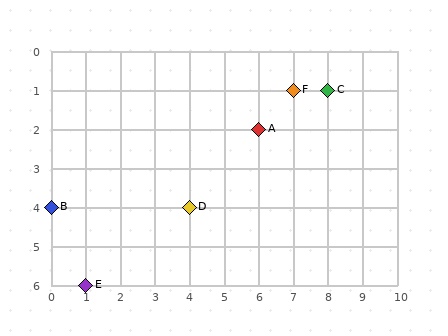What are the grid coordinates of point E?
Point E is at grid coordinates (1, 6).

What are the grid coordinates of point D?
Point D is at grid coordinates (4, 4).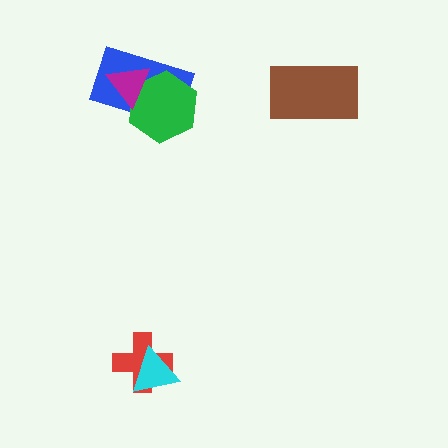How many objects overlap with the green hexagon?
2 objects overlap with the green hexagon.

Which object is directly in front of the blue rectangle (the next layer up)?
The green hexagon is directly in front of the blue rectangle.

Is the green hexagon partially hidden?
Yes, it is partially covered by another shape.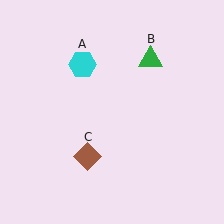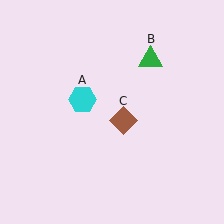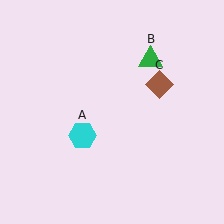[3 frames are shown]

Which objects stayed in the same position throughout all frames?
Green triangle (object B) remained stationary.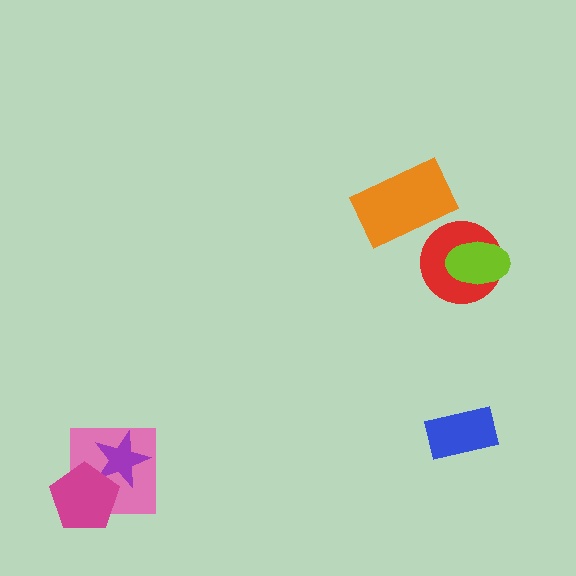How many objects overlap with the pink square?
2 objects overlap with the pink square.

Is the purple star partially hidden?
Yes, it is partially covered by another shape.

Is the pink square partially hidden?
Yes, it is partially covered by another shape.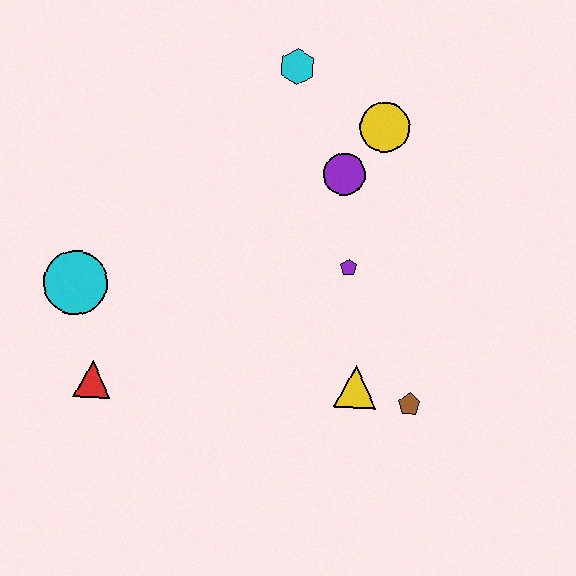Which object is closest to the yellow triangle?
The brown pentagon is closest to the yellow triangle.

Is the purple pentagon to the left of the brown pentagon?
Yes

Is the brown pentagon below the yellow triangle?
Yes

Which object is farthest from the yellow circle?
The red triangle is farthest from the yellow circle.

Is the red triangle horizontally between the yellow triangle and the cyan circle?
Yes